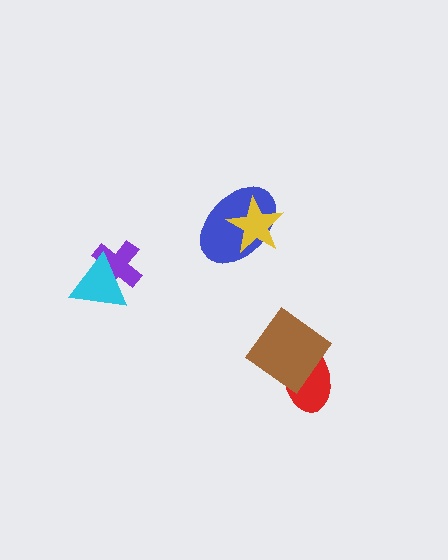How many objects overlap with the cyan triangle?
1 object overlaps with the cyan triangle.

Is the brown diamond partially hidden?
No, no other shape covers it.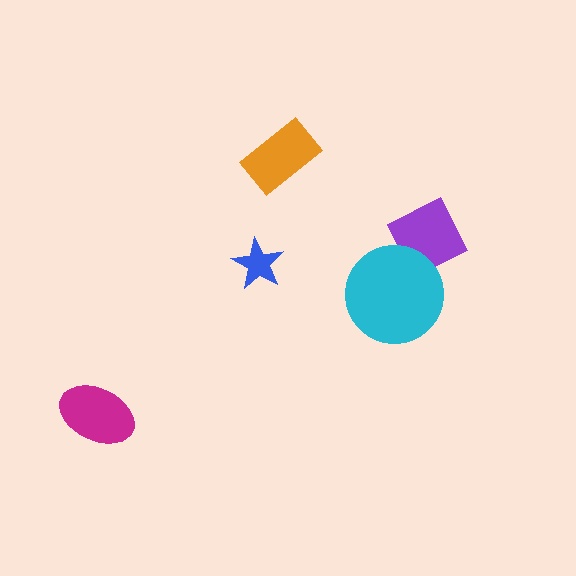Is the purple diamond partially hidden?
Yes, it is partially covered by another shape.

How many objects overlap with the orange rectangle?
0 objects overlap with the orange rectangle.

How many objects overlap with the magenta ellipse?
0 objects overlap with the magenta ellipse.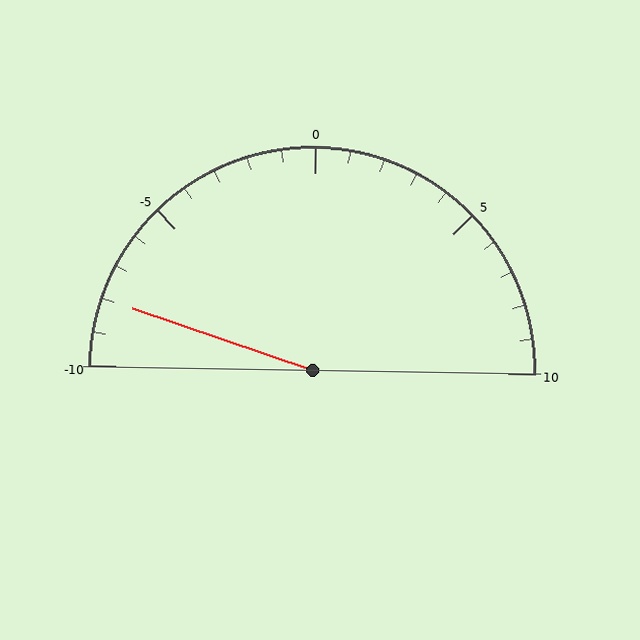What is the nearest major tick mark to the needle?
The nearest major tick mark is -10.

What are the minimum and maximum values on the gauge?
The gauge ranges from -10 to 10.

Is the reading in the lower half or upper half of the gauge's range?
The reading is in the lower half of the range (-10 to 10).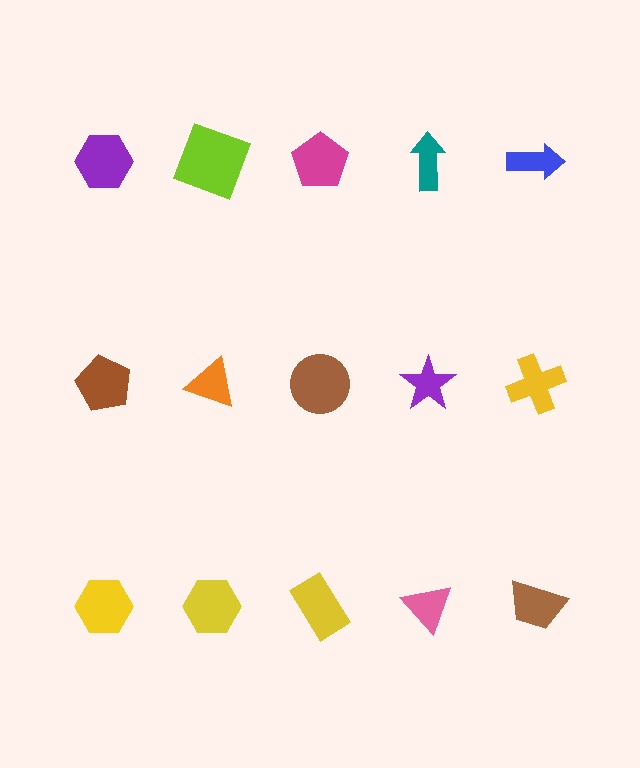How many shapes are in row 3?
5 shapes.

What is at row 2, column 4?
A purple star.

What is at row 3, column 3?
A yellow rectangle.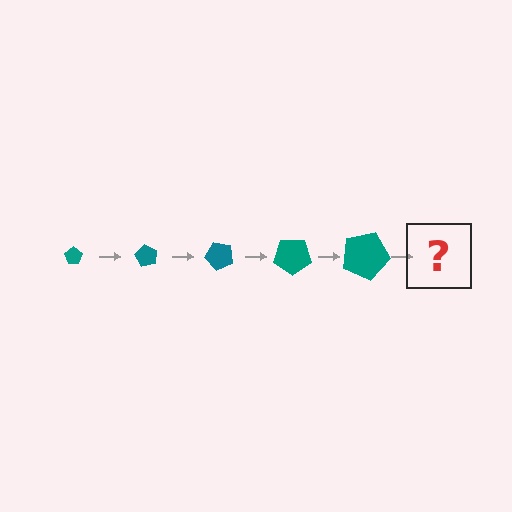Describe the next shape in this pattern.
It should be a pentagon, larger than the previous one and rotated 300 degrees from the start.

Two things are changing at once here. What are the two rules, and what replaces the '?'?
The two rules are that the pentagon grows larger each step and it rotates 60 degrees each step. The '?' should be a pentagon, larger than the previous one and rotated 300 degrees from the start.